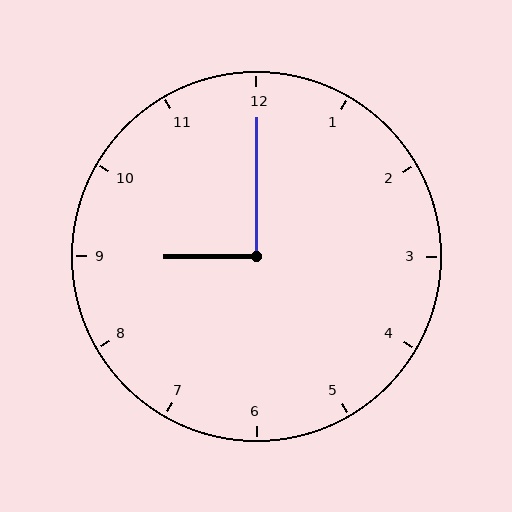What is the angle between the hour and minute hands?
Approximately 90 degrees.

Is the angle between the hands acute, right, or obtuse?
It is right.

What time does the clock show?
9:00.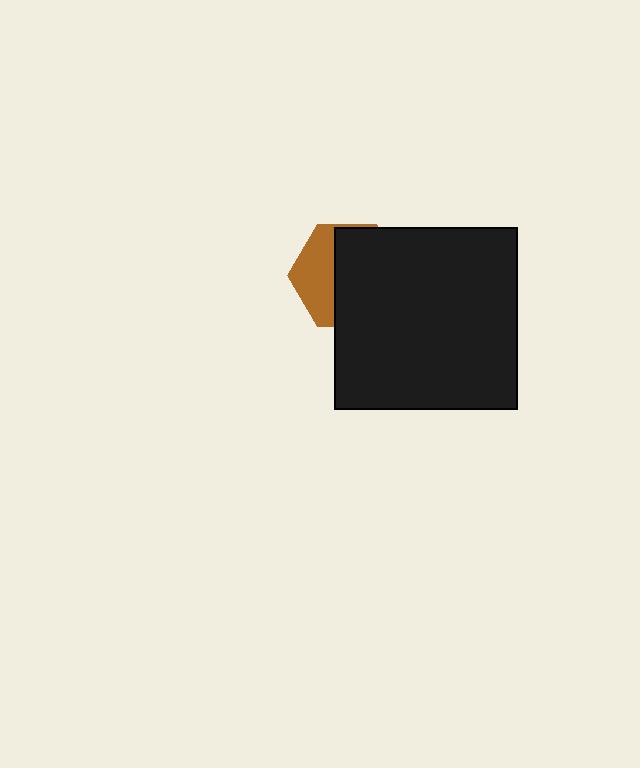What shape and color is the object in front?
The object in front is a black square.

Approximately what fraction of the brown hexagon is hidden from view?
Roughly 63% of the brown hexagon is hidden behind the black square.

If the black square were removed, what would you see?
You would see the complete brown hexagon.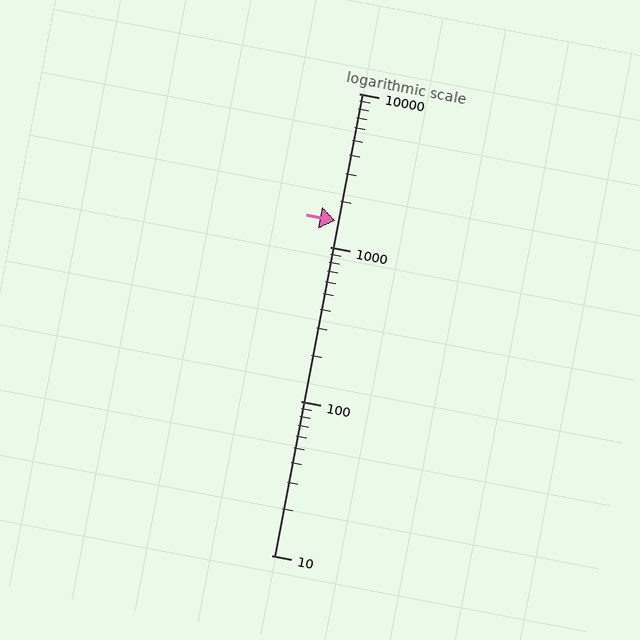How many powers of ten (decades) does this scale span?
The scale spans 3 decades, from 10 to 10000.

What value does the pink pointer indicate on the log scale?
The pointer indicates approximately 1500.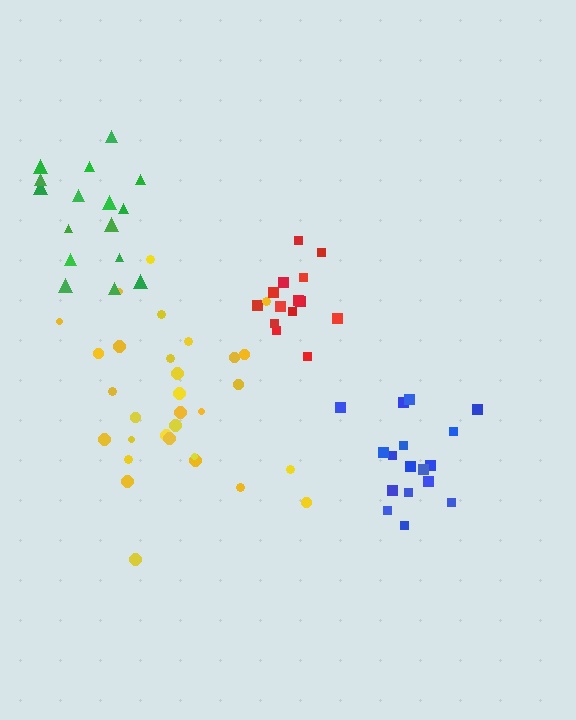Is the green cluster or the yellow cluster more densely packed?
Yellow.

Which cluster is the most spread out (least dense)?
Green.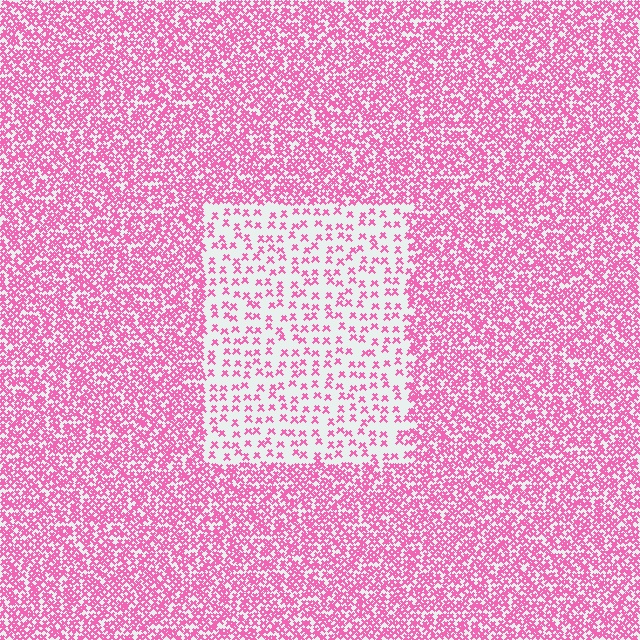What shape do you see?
I see a rectangle.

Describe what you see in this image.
The image contains small pink elements arranged at two different densities. A rectangle-shaped region is visible where the elements are less densely packed than the surrounding area.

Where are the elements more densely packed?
The elements are more densely packed outside the rectangle boundary.